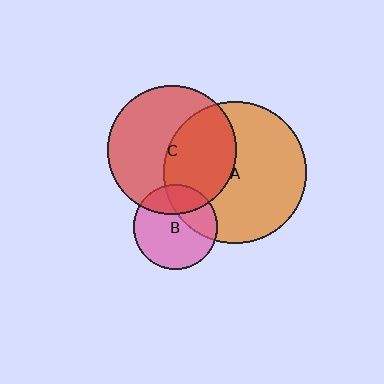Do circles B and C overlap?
Yes.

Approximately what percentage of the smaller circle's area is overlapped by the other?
Approximately 25%.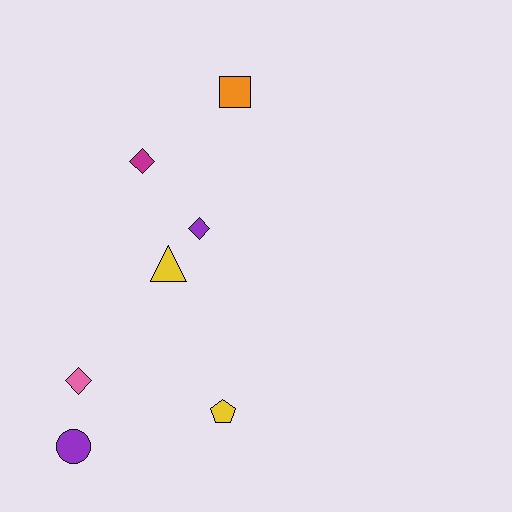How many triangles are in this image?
There is 1 triangle.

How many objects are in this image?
There are 7 objects.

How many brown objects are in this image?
There are no brown objects.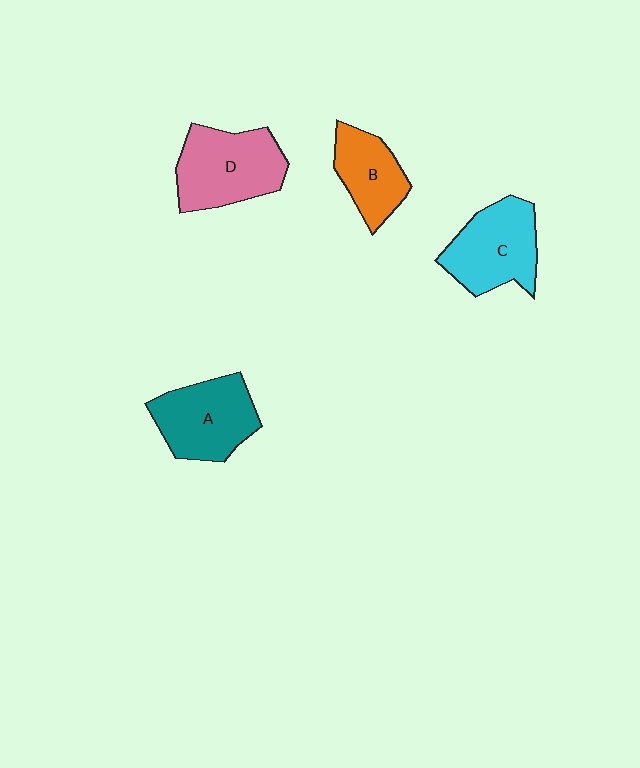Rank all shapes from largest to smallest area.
From largest to smallest: D (pink), C (cyan), A (teal), B (orange).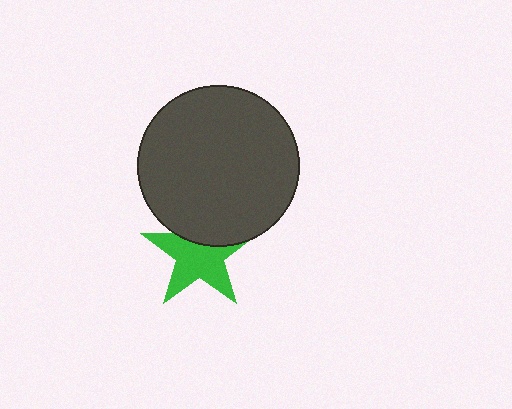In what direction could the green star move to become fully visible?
The green star could move down. That would shift it out from behind the dark gray circle entirely.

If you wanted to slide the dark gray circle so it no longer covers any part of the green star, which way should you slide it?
Slide it up — that is the most direct way to separate the two shapes.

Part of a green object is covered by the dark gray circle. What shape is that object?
It is a star.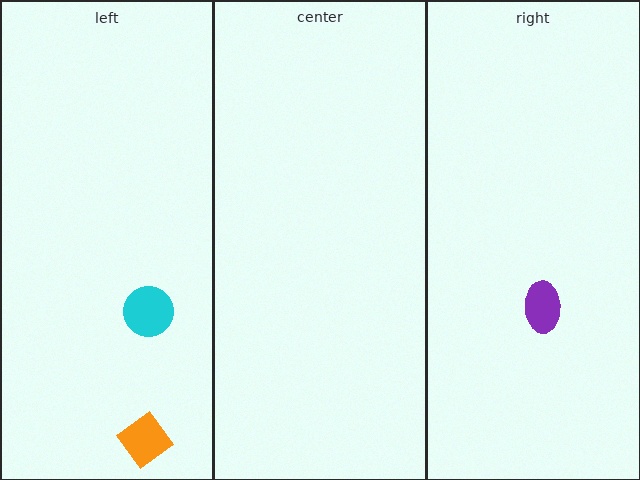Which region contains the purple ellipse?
The right region.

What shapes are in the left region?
The cyan circle, the orange diamond.